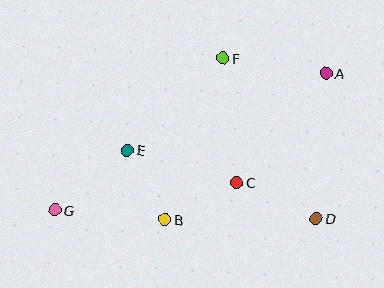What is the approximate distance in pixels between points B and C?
The distance between B and C is approximately 81 pixels.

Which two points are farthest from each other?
Points A and G are farthest from each other.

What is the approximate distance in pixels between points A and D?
The distance between A and D is approximately 146 pixels.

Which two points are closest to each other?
Points B and E are closest to each other.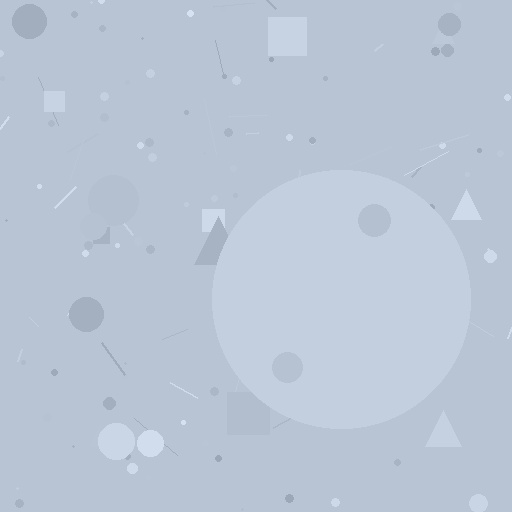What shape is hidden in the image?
A circle is hidden in the image.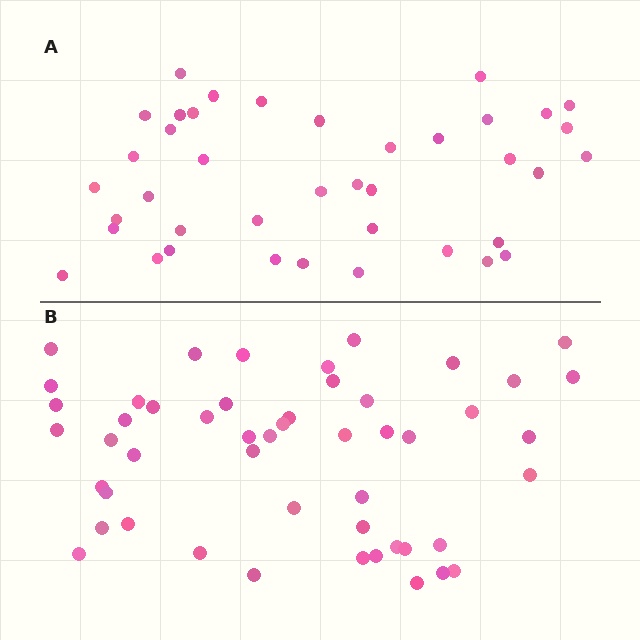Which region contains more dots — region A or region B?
Region B (the bottom region) has more dots.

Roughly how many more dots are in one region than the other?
Region B has roughly 10 or so more dots than region A.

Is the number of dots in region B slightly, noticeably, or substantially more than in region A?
Region B has noticeably more, but not dramatically so. The ratio is roughly 1.2 to 1.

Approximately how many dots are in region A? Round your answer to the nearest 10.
About 40 dots.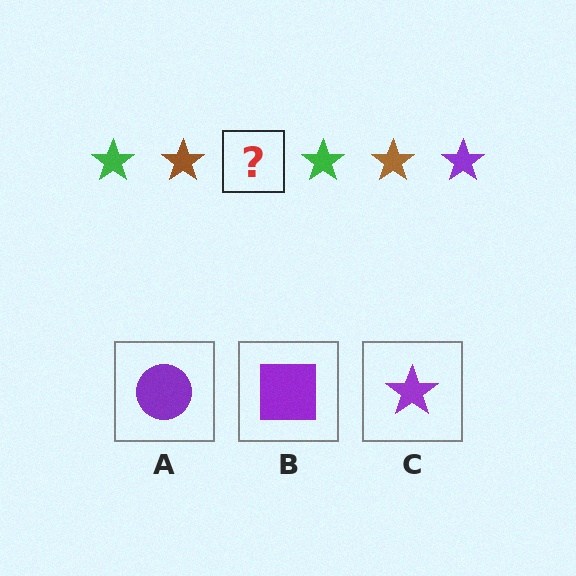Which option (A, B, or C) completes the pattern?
C.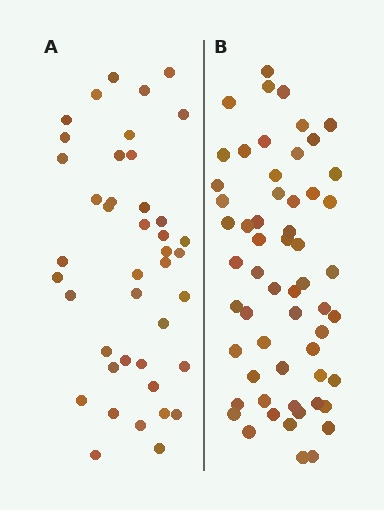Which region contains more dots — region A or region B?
Region B (the right region) has more dots.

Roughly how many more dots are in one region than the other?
Region B has approximately 15 more dots than region A.